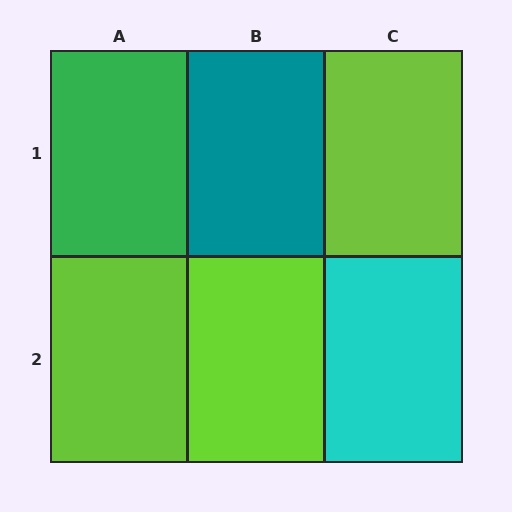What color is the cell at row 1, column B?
Teal.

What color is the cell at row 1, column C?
Lime.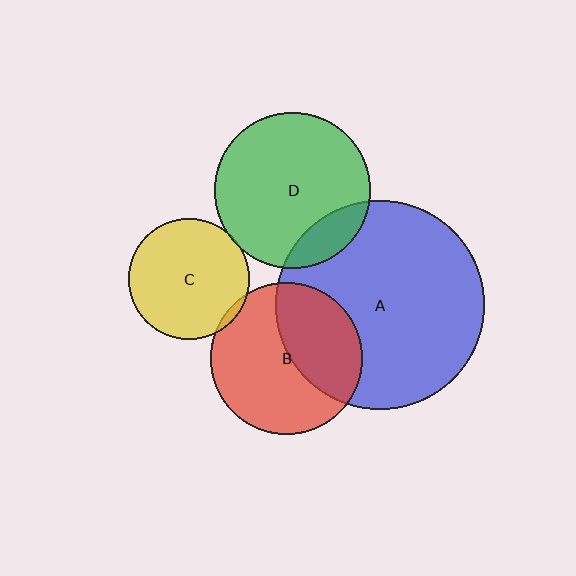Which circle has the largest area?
Circle A (blue).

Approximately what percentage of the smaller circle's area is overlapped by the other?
Approximately 40%.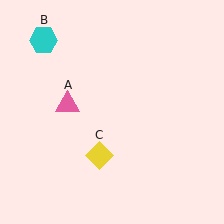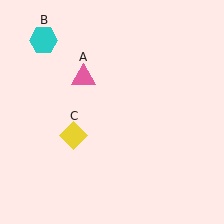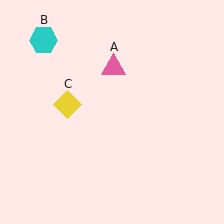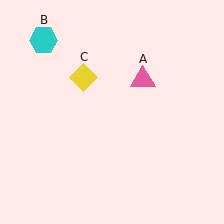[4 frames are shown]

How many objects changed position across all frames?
2 objects changed position: pink triangle (object A), yellow diamond (object C).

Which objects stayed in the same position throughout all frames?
Cyan hexagon (object B) remained stationary.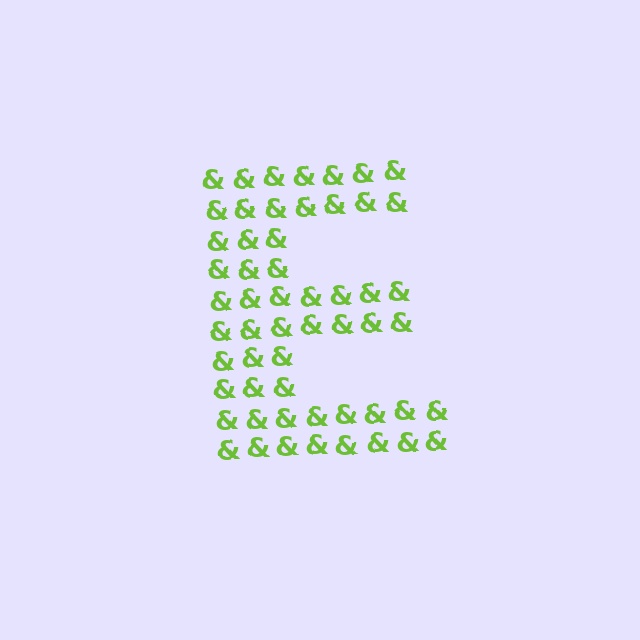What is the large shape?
The large shape is the letter E.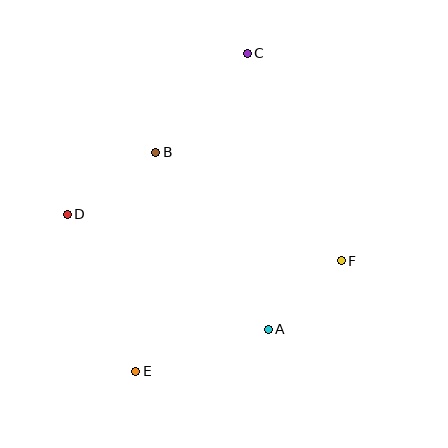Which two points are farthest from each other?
Points C and E are farthest from each other.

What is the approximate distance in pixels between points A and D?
The distance between A and D is approximately 231 pixels.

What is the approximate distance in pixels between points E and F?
The distance between E and F is approximately 233 pixels.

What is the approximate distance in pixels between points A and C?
The distance between A and C is approximately 277 pixels.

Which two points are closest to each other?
Points A and F are closest to each other.